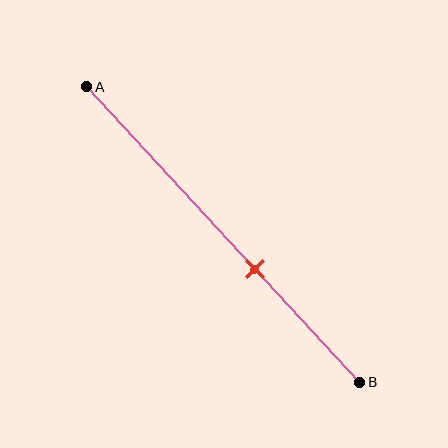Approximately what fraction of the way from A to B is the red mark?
The red mark is approximately 60% of the way from A to B.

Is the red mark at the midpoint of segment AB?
No, the mark is at about 60% from A, not at the 50% midpoint.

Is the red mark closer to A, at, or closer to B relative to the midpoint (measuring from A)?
The red mark is closer to point B than the midpoint of segment AB.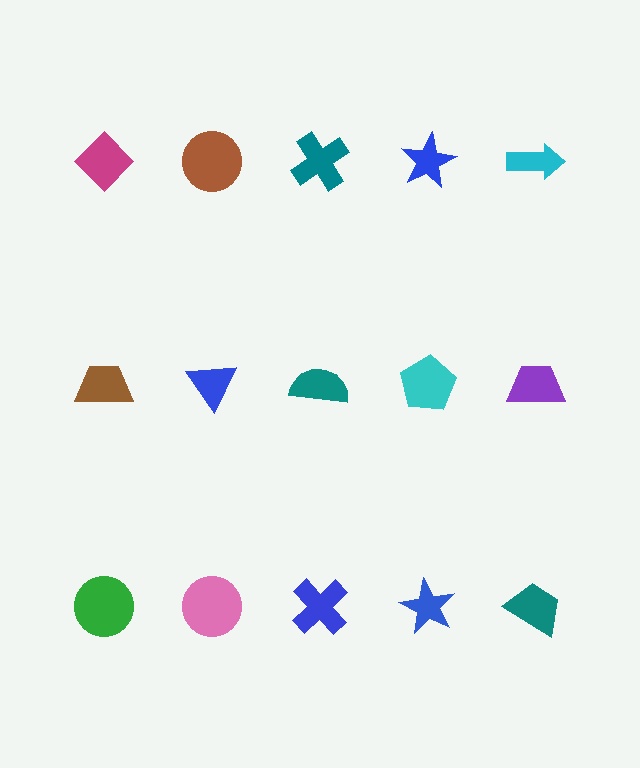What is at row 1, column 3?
A teal cross.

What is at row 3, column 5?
A teal trapezoid.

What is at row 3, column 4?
A blue star.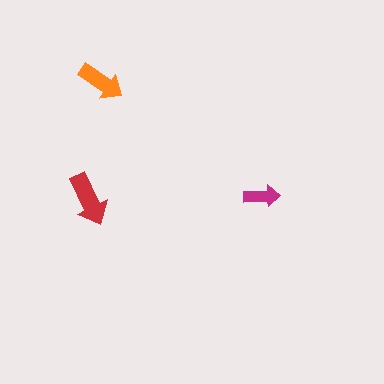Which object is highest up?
The orange arrow is topmost.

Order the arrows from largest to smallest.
the red one, the orange one, the magenta one.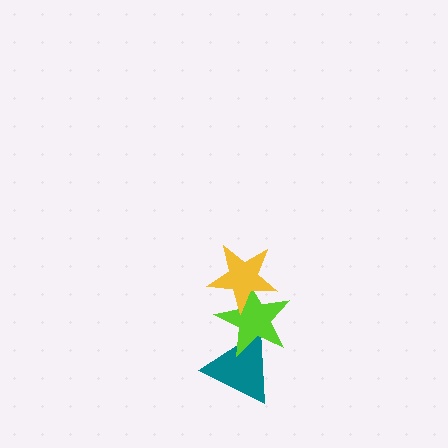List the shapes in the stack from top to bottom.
From top to bottom: the yellow star, the lime star, the teal triangle.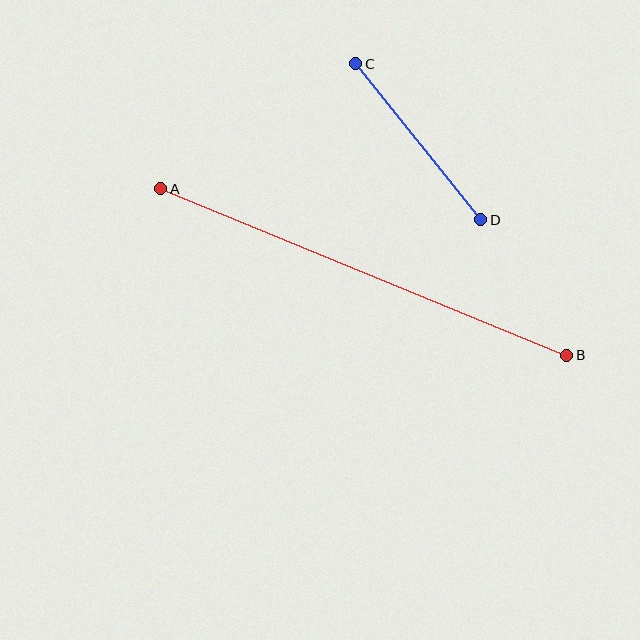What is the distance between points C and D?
The distance is approximately 200 pixels.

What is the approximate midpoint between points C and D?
The midpoint is at approximately (418, 142) pixels.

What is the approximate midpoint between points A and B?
The midpoint is at approximately (364, 272) pixels.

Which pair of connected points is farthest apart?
Points A and B are farthest apart.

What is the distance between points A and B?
The distance is approximately 439 pixels.